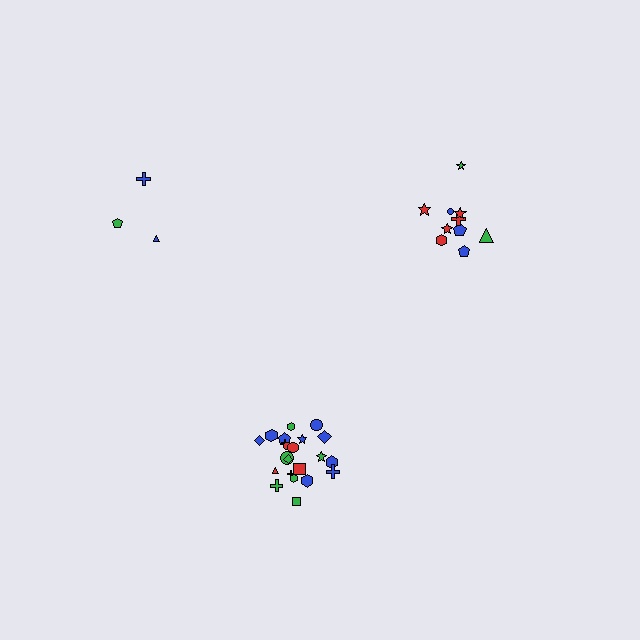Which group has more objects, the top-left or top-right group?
The top-right group.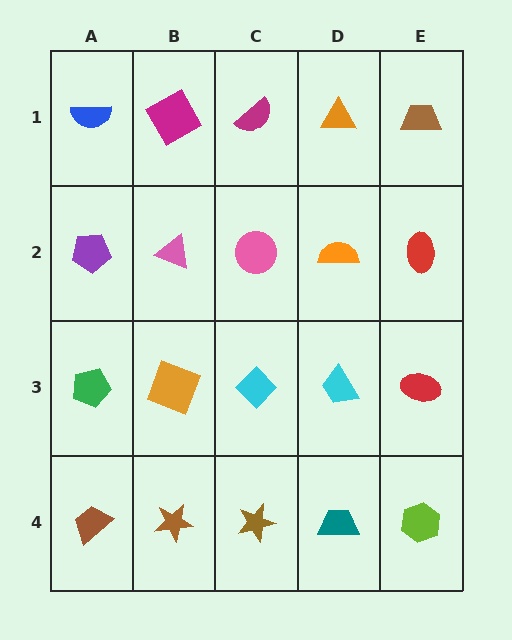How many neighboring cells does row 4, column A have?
2.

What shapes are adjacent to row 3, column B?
A pink triangle (row 2, column B), a brown star (row 4, column B), a green pentagon (row 3, column A), a cyan diamond (row 3, column C).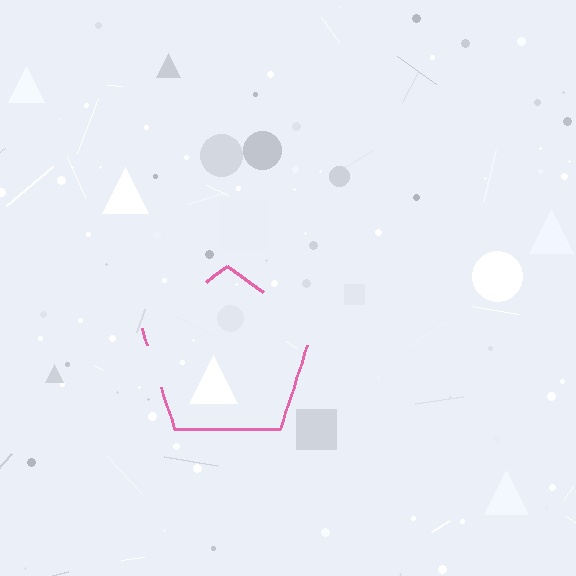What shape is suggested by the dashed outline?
The dashed outline suggests a pentagon.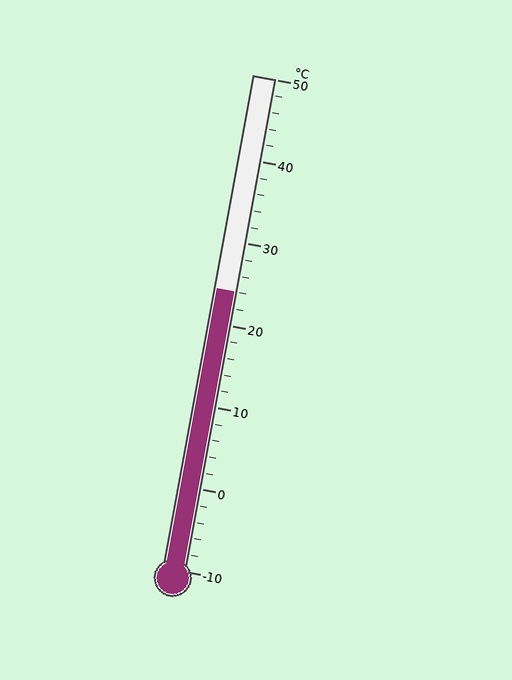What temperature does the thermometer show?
The thermometer shows approximately 24°C.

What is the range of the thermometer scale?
The thermometer scale ranges from -10°C to 50°C.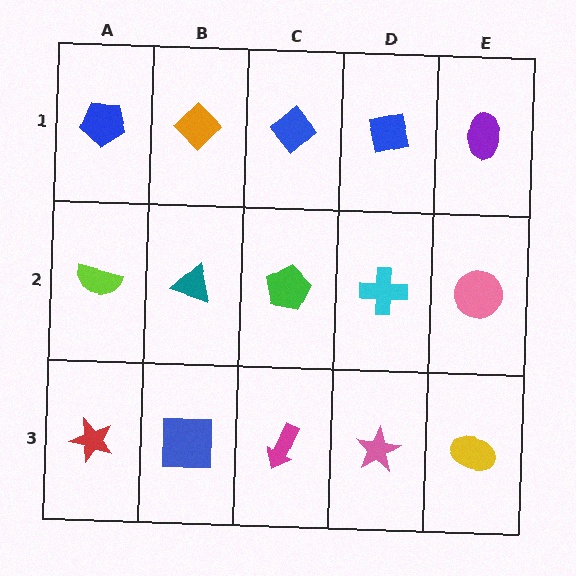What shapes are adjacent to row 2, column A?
A blue pentagon (row 1, column A), a red star (row 3, column A), a teal triangle (row 2, column B).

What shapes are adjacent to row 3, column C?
A green pentagon (row 2, column C), a blue square (row 3, column B), a pink star (row 3, column D).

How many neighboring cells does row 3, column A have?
2.